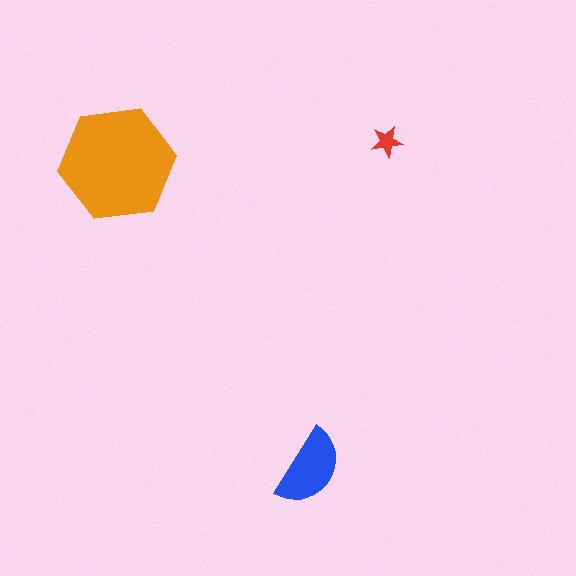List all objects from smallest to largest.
The red star, the blue semicircle, the orange hexagon.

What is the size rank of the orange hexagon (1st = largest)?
1st.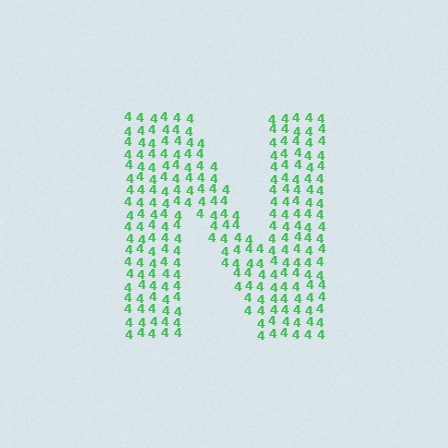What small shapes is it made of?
It is made of small digit 4's.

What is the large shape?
The large shape is the letter N.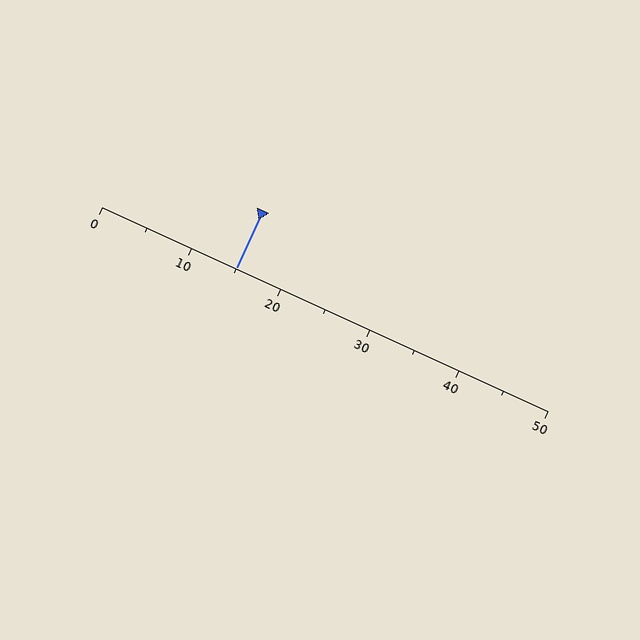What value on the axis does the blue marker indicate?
The marker indicates approximately 15.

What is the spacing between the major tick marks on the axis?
The major ticks are spaced 10 apart.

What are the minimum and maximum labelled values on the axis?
The axis runs from 0 to 50.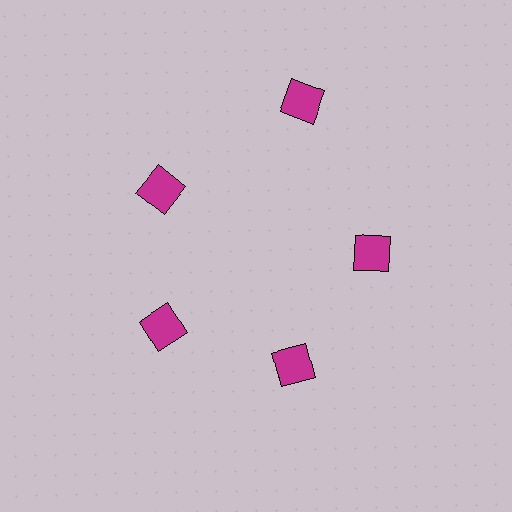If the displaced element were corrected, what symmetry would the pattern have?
It would have 5-fold rotational symmetry — the pattern would map onto itself every 72 degrees.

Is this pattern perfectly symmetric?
No. The 5 magenta diamonds are arranged in a ring, but one element near the 1 o'clock position is pushed outward from the center, breaking the 5-fold rotational symmetry.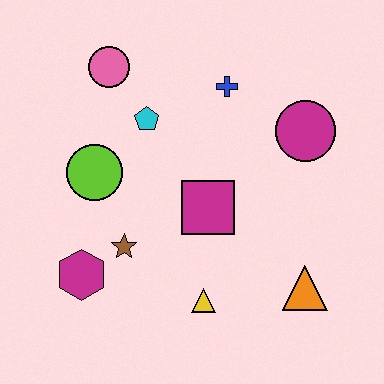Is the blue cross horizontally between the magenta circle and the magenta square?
Yes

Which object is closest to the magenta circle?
The blue cross is closest to the magenta circle.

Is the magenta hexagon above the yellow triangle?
Yes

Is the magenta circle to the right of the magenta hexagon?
Yes